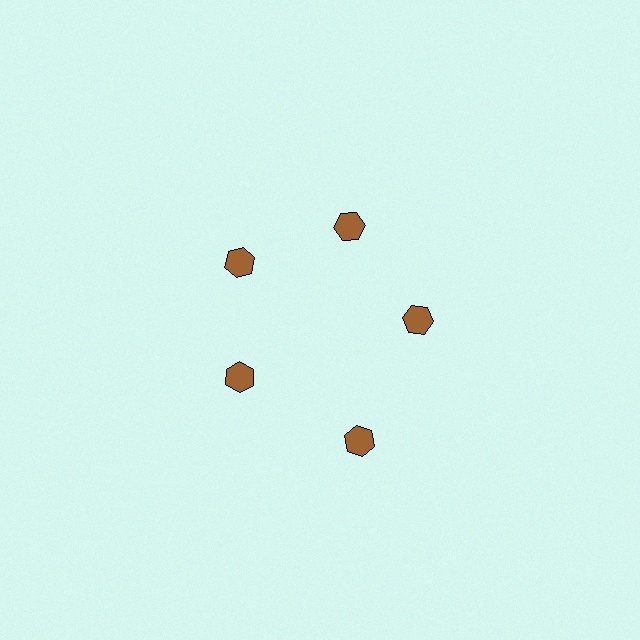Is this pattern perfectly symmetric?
No. The 5 brown hexagons are arranged in a ring, but one element near the 5 o'clock position is pushed outward from the center, breaking the 5-fold rotational symmetry.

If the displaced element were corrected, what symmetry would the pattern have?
It would have 5-fold rotational symmetry — the pattern would map onto itself every 72 degrees.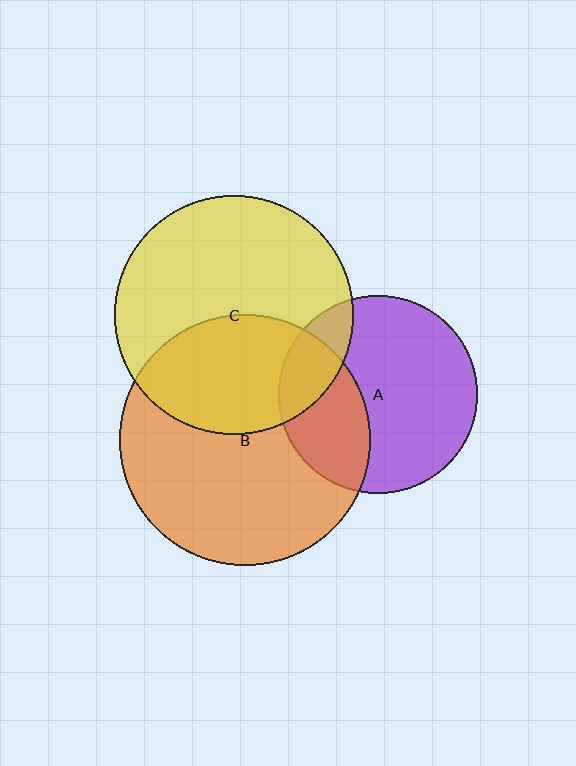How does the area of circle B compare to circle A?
Approximately 1.6 times.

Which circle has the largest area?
Circle B (orange).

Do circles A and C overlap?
Yes.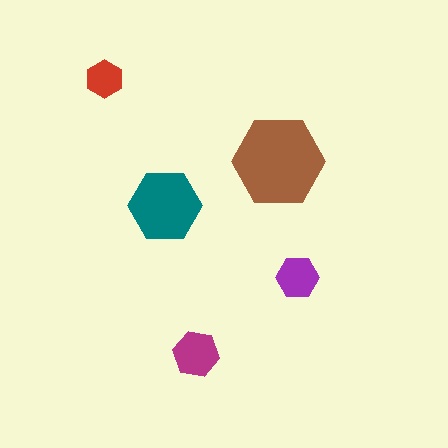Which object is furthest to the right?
The purple hexagon is rightmost.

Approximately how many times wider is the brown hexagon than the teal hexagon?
About 1.5 times wider.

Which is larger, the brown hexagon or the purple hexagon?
The brown one.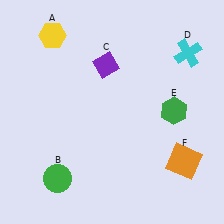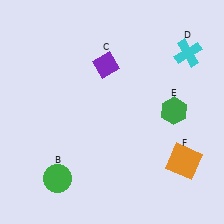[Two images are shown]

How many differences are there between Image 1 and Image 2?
There is 1 difference between the two images.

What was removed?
The yellow hexagon (A) was removed in Image 2.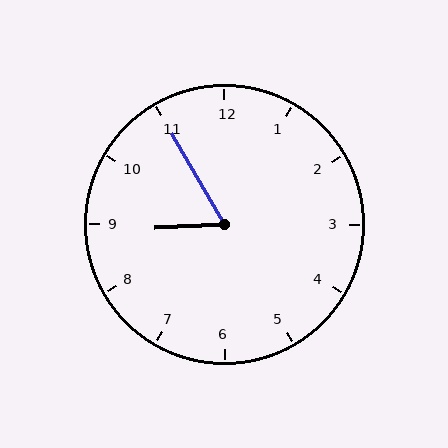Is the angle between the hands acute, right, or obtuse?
It is acute.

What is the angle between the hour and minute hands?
Approximately 62 degrees.